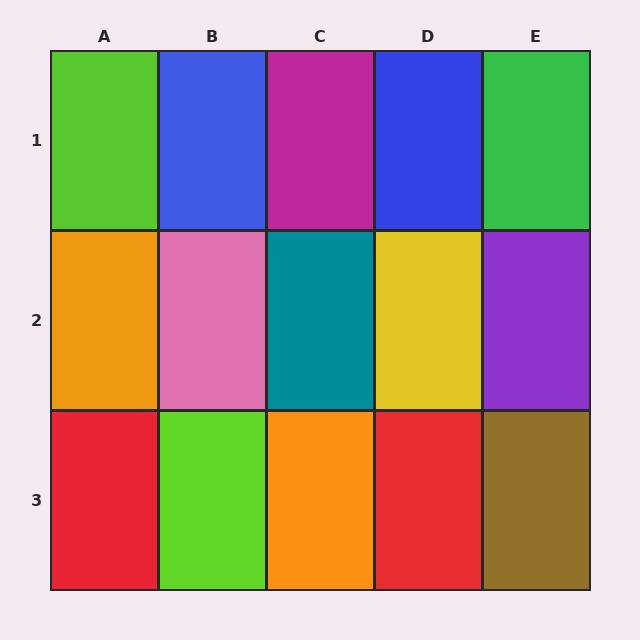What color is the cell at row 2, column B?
Pink.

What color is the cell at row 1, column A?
Lime.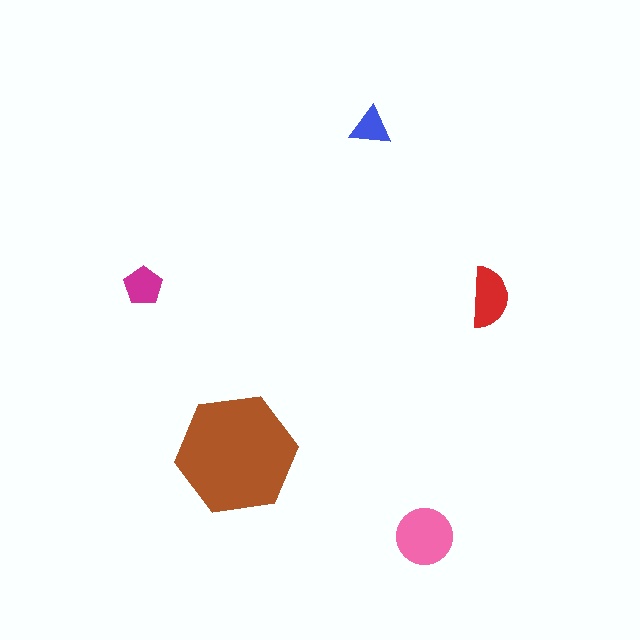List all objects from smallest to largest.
The blue triangle, the magenta pentagon, the red semicircle, the pink circle, the brown hexagon.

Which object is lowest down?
The pink circle is bottommost.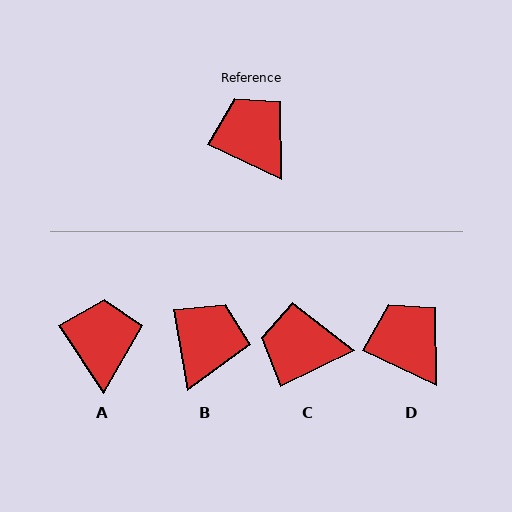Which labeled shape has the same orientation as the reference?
D.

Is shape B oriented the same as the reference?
No, it is off by about 54 degrees.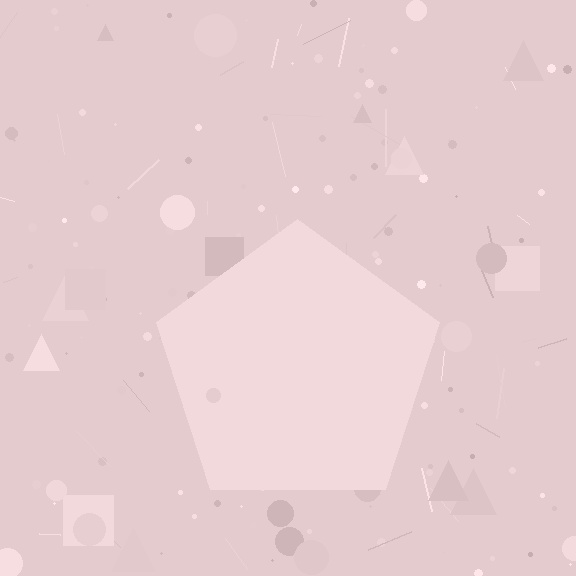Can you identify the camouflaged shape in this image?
The camouflaged shape is a pentagon.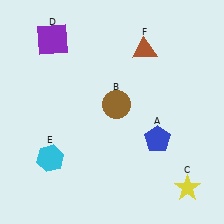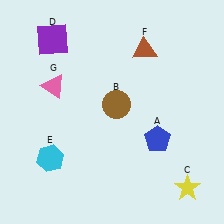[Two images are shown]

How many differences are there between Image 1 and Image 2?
There is 1 difference between the two images.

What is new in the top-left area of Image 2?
A pink triangle (G) was added in the top-left area of Image 2.